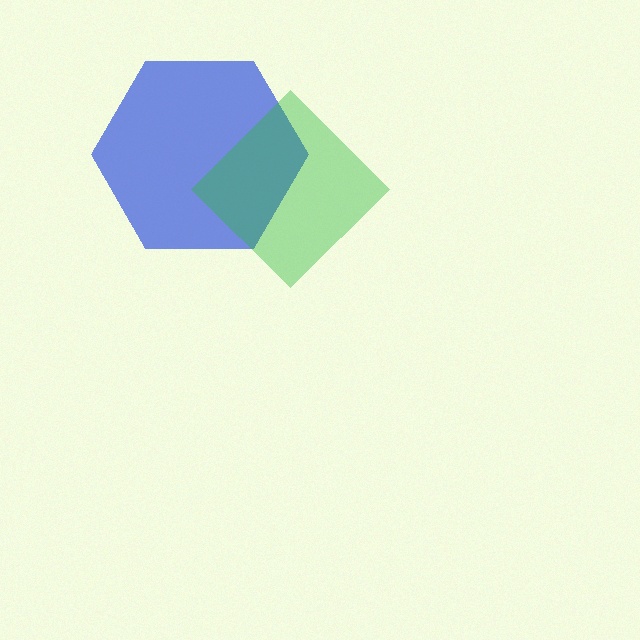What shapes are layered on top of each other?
The layered shapes are: a blue hexagon, a green diamond.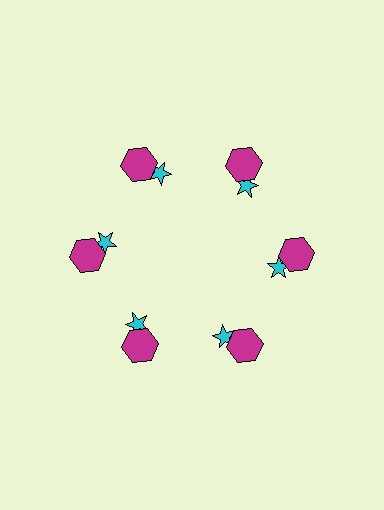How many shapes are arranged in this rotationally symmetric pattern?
There are 12 shapes, arranged in 6 groups of 2.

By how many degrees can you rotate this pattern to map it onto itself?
The pattern maps onto itself every 60 degrees of rotation.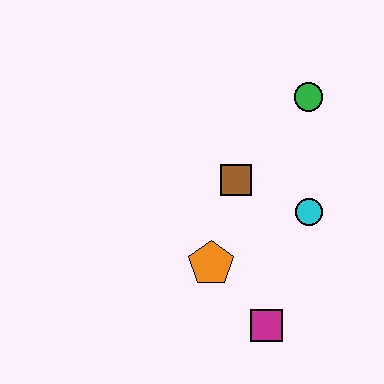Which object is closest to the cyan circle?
The brown square is closest to the cyan circle.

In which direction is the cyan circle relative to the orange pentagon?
The cyan circle is to the right of the orange pentagon.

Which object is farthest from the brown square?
The magenta square is farthest from the brown square.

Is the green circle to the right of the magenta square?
Yes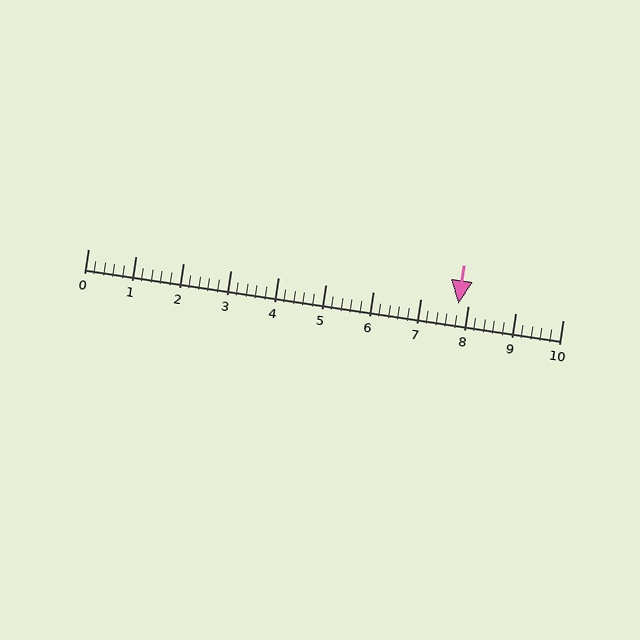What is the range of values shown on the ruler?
The ruler shows values from 0 to 10.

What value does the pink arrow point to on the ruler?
The pink arrow points to approximately 7.8.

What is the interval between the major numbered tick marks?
The major tick marks are spaced 1 units apart.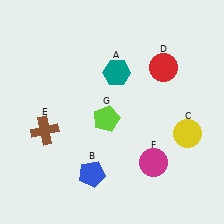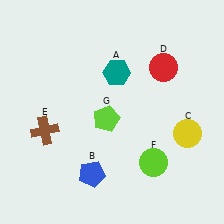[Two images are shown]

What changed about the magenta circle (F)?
In Image 1, F is magenta. In Image 2, it changed to lime.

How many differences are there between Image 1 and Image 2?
There is 1 difference between the two images.